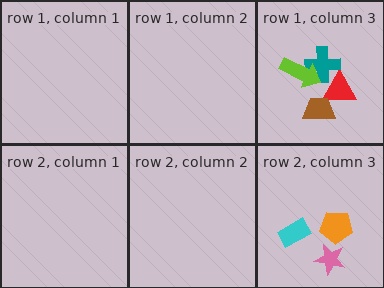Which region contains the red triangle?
The row 1, column 3 region.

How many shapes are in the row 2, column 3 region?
3.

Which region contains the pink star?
The row 2, column 3 region.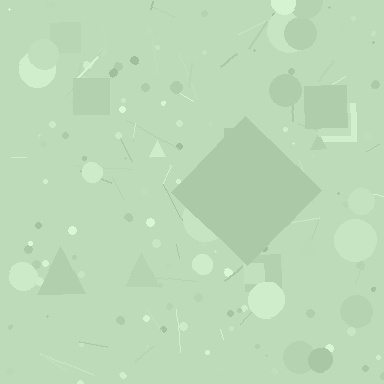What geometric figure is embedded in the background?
A diamond is embedded in the background.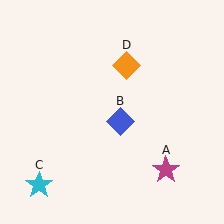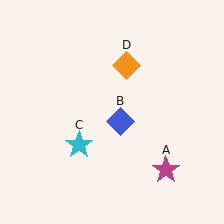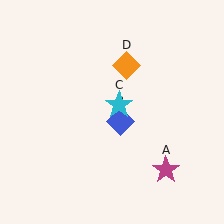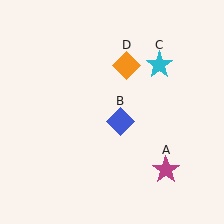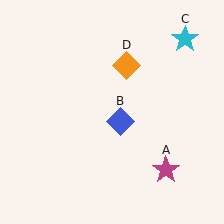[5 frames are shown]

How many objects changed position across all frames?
1 object changed position: cyan star (object C).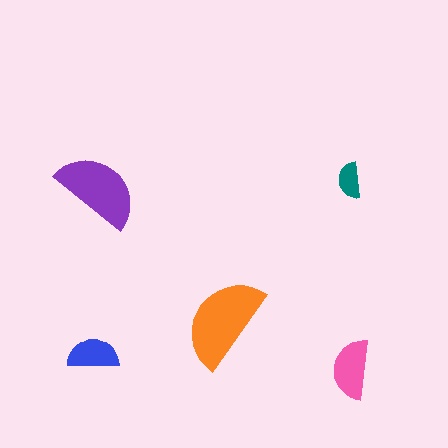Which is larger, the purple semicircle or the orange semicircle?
The orange one.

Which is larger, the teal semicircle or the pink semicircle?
The pink one.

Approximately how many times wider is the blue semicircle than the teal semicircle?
About 1.5 times wider.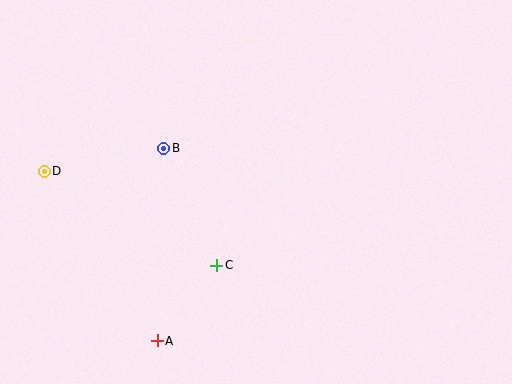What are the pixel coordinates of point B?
Point B is at (164, 148).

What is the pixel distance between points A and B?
The distance between A and B is 193 pixels.